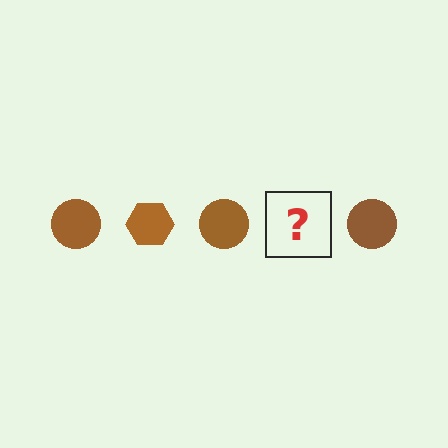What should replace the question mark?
The question mark should be replaced with a brown hexagon.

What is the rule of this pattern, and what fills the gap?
The rule is that the pattern cycles through circle, hexagon shapes in brown. The gap should be filled with a brown hexagon.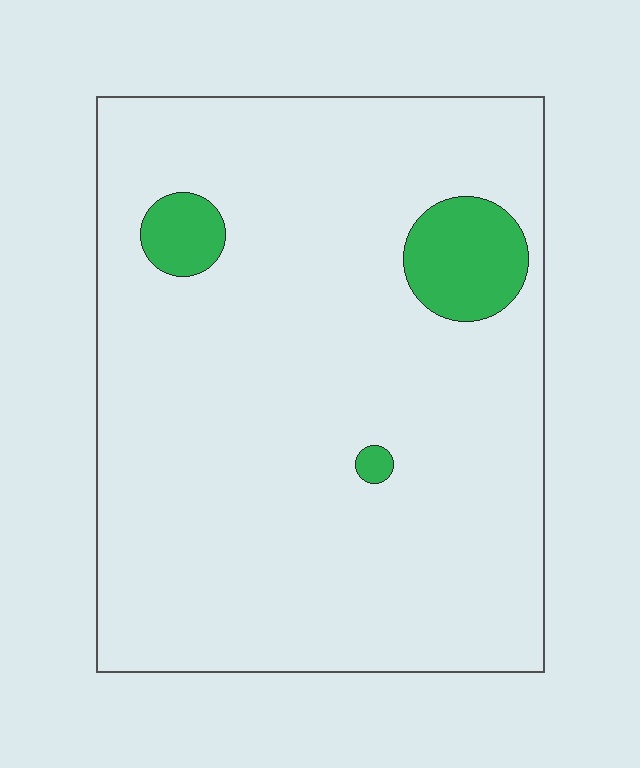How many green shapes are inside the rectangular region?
3.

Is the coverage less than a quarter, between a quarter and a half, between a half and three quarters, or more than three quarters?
Less than a quarter.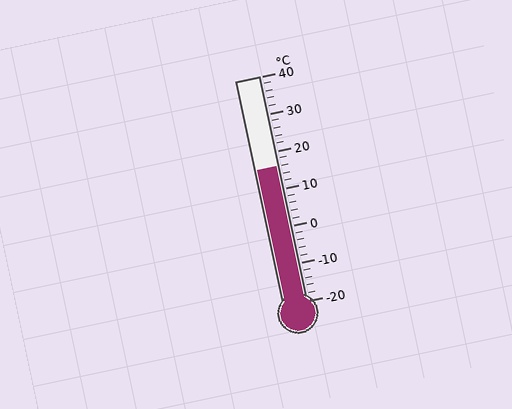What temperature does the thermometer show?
The thermometer shows approximately 16°C.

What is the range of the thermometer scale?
The thermometer scale ranges from -20°C to 40°C.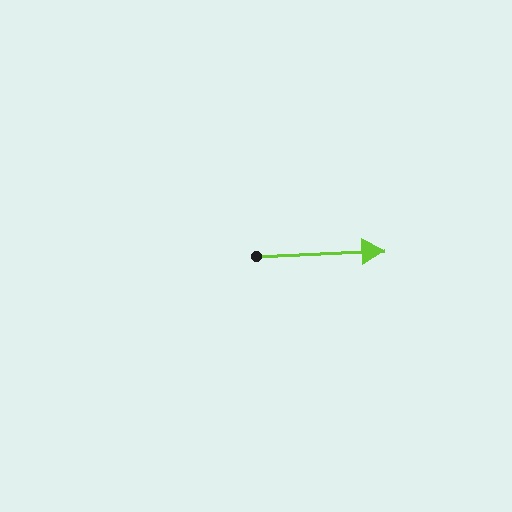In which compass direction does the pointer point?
East.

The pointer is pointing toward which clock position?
Roughly 3 o'clock.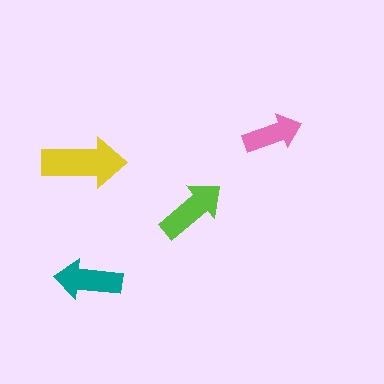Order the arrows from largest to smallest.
the yellow one, the lime one, the teal one, the pink one.